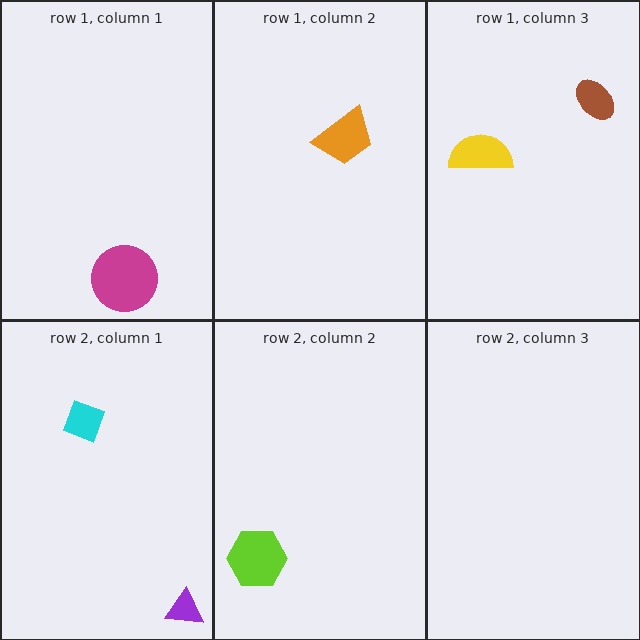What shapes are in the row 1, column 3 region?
The brown ellipse, the yellow semicircle.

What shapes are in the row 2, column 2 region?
The lime hexagon.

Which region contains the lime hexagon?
The row 2, column 2 region.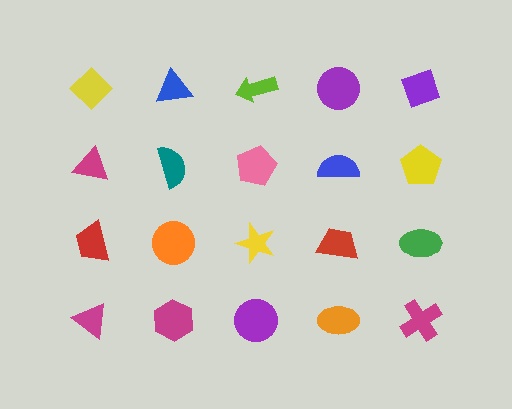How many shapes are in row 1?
5 shapes.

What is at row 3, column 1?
A red trapezoid.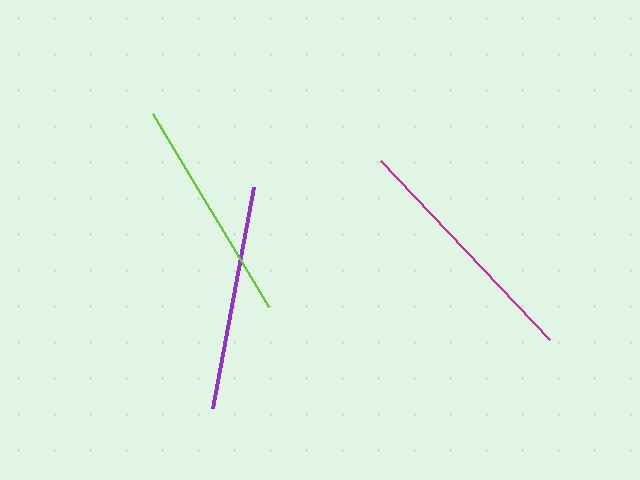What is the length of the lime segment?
The lime segment is approximately 225 pixels long.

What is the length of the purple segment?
The purple segment is approximately 225 pixels long.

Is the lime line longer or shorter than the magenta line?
The magenta line is longer than the lime line.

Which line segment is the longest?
The magenta line is the longest at approximately 246 pixels.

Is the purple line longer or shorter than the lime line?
The lime line is longer than the purple line.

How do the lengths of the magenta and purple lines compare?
The magenta and purple lines are approximately the same length.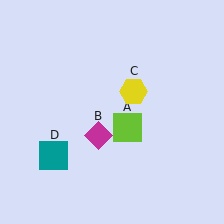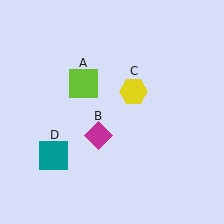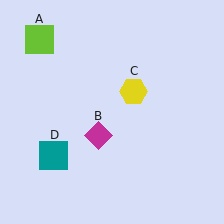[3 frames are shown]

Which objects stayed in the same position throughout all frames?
Magenta diamond (object B) and yellow hexagon (object C) and teal square (object D) remained stationary.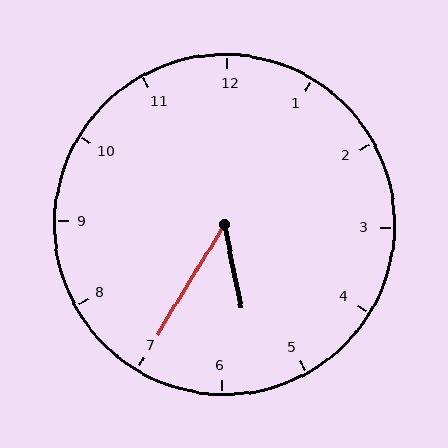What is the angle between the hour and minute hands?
Approximately 42 degrees.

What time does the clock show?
5:35.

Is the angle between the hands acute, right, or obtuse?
It is acute.